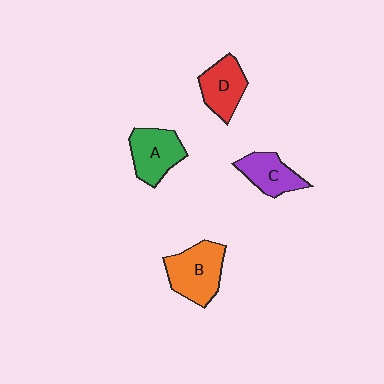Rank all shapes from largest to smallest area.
From largest to smallest: B (orange), A (green), D (red), C (purple).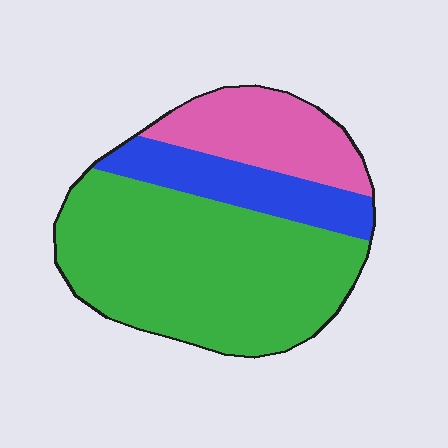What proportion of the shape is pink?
Pink covers around 20% of the shape.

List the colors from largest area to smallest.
From largest to smallest: green, pink, blue.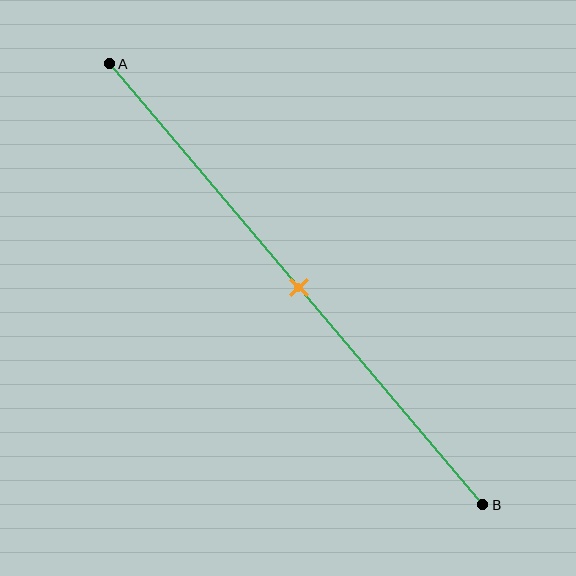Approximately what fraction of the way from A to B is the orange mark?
The orange mark is approximately 50% of the way from A to B.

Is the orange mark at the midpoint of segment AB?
Yes, the mark is approximately at the midpoint.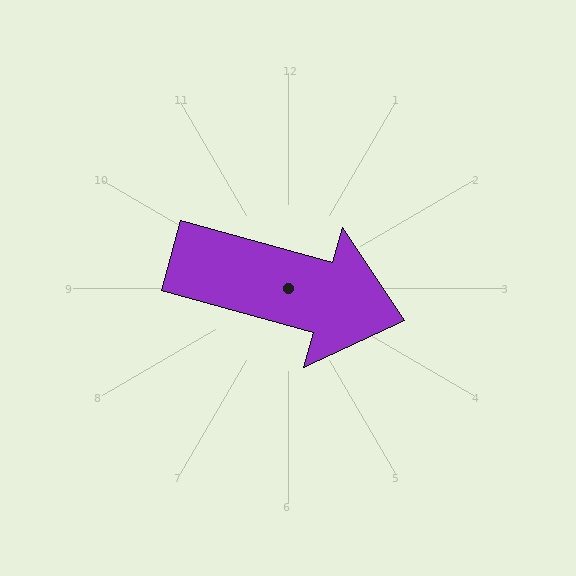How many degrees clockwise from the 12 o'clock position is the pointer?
Approximately 105 degrees.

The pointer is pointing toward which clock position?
Roughly 4 o'clock.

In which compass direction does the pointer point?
East.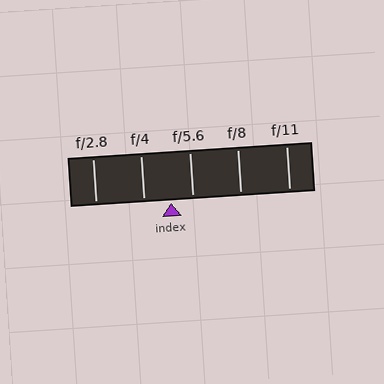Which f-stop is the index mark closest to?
The index mark is closest to f/5.6.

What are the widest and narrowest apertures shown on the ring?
The widest aperture shown is f/2.8 and the narrowest is f/11.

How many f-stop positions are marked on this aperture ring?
There are 5 f-stop positions marked.